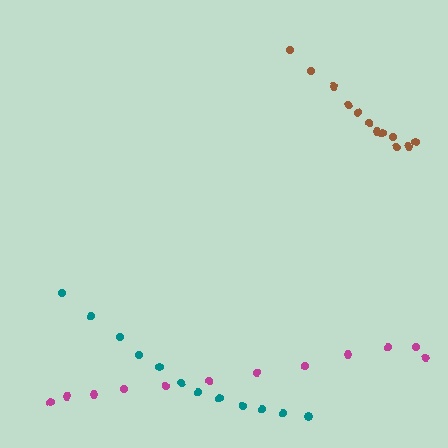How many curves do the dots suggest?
There are 3 distinct paths.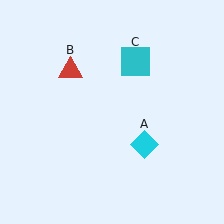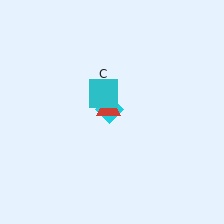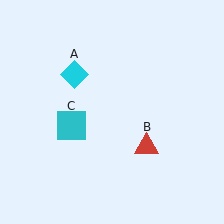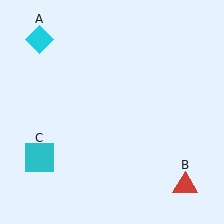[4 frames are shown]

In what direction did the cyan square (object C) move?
The cyan square (object C) moved down and to the left.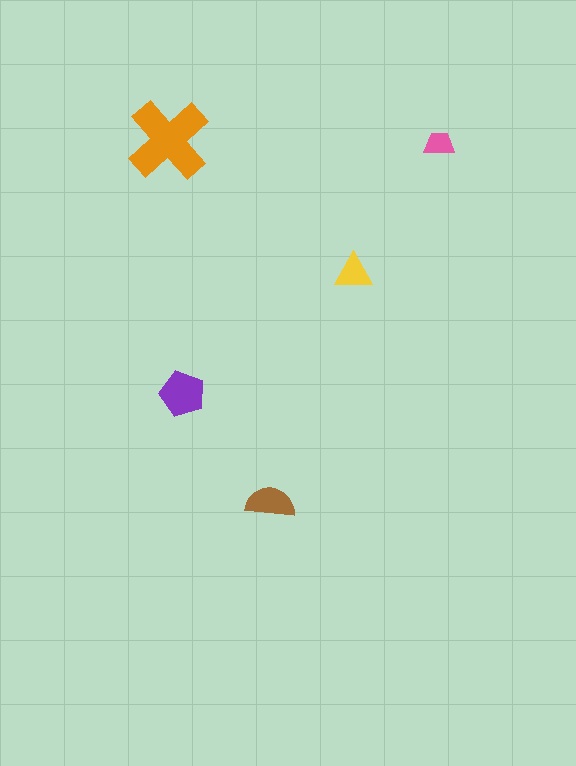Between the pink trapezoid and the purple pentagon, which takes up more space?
The purple pentagon.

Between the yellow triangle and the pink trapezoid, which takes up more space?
The yellow triangle.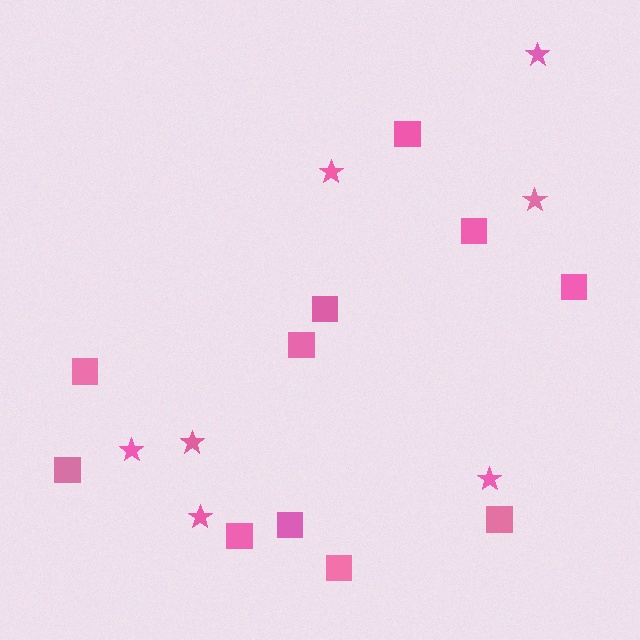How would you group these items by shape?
There are 2 groups: one group of squares (11) and one group of stars (7).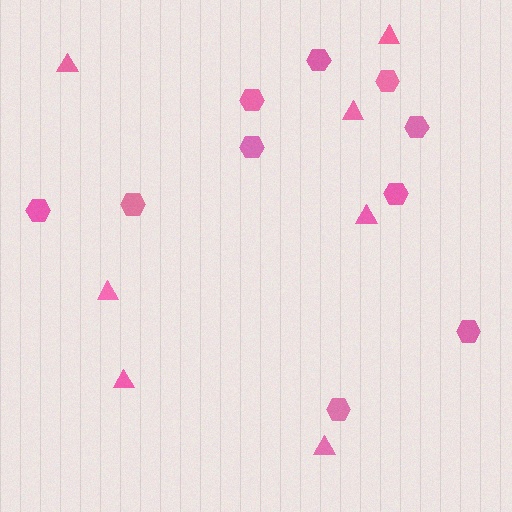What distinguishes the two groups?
There are 2 groups: one group of triangles (7) and one group of hexagons (10).